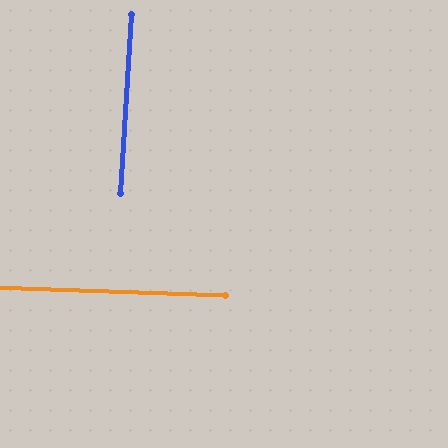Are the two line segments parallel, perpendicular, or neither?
Perpendicular — they meet at approximately 89°.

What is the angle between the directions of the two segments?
Approximately 89 degrees.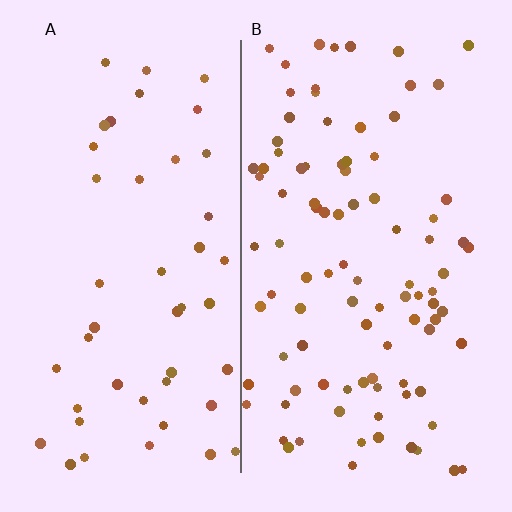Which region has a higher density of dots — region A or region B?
B (the right).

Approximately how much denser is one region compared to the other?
Approximately 2.1× — region B over region A.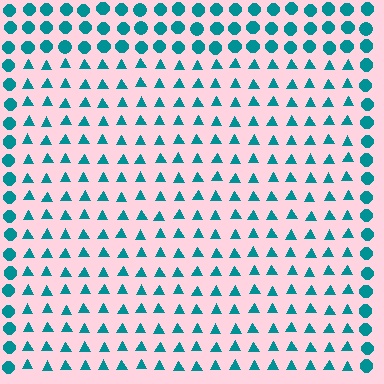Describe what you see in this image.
The image is filled with small teal elements arranged in a uniform grid. A rectangle-shaped region contains triangles, while the surrounding area contains circles. The boundary is defined purely by the change in element shape.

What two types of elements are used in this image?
The image uses triangles inside the rectangle region and circles outside it.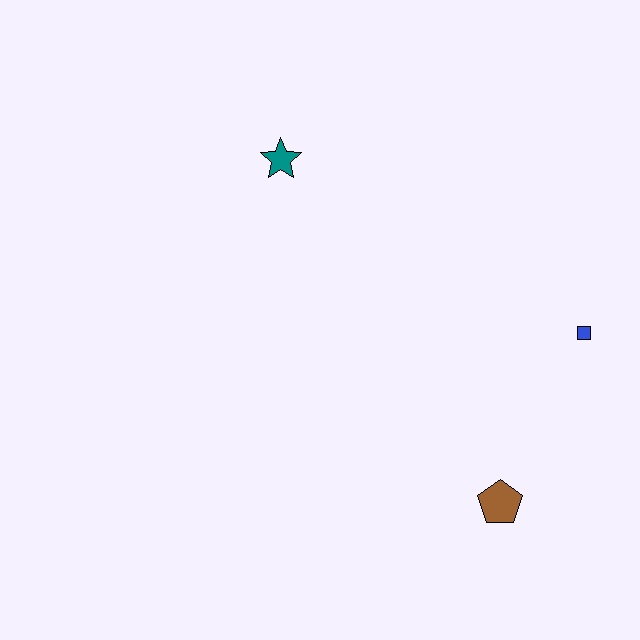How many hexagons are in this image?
There are no hexagons.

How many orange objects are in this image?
There are no orange objects.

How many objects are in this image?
There are 3 objects.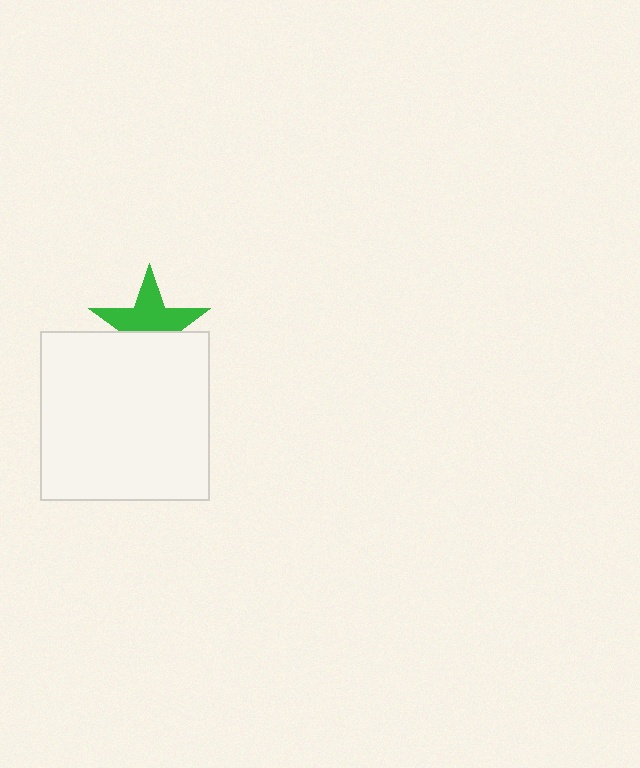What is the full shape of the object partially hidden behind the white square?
The partially hidden object is a green star.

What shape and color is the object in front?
The object in front is a white square.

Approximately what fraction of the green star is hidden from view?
Roughly 41% of the green star is hidden behind the white square.